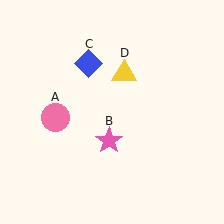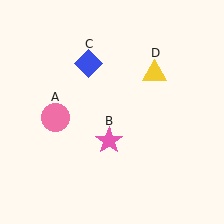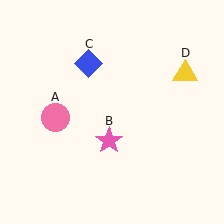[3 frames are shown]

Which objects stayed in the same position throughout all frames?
Pink circle (object A) and pink star (object B) and blue diamond (object C) remained stationary.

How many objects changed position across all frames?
1 object changed position: yellow triangle (object D).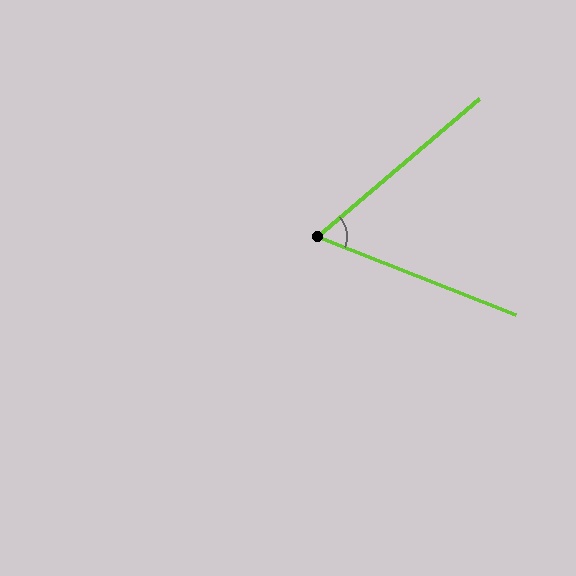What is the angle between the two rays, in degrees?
Approximately 62 degrees.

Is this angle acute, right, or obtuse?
It is acute.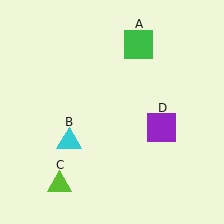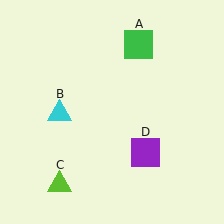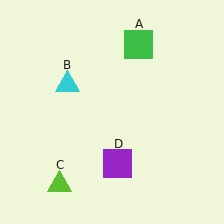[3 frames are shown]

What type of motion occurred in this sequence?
The cyan triangle (object B), purple square (object D) rotated clockwise around the center of the scene.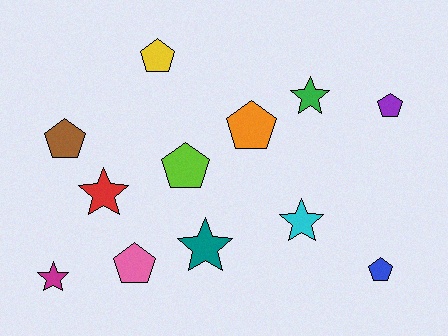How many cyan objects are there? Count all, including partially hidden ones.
There is 1 cyan object.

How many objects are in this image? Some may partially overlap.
There are 12 objects.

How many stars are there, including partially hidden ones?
There are 5 stars.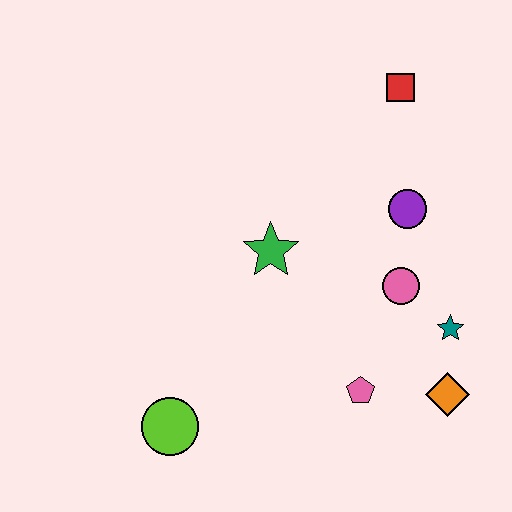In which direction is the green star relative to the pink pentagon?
The green star is above the pink pentagon.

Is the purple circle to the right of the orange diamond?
No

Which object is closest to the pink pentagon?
The orange diamond is closest to the pink pentagon.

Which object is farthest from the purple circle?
The lime circle is farthest from the purple circle.